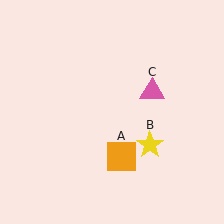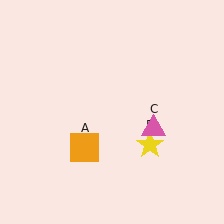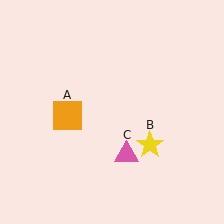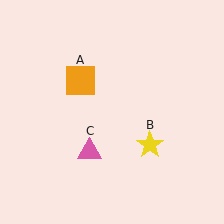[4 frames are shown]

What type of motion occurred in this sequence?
The orange square (object A), pink triangle (object C) rotated clockwise around the center of the scene.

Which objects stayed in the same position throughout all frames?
Yellow star (object B) remained stationary.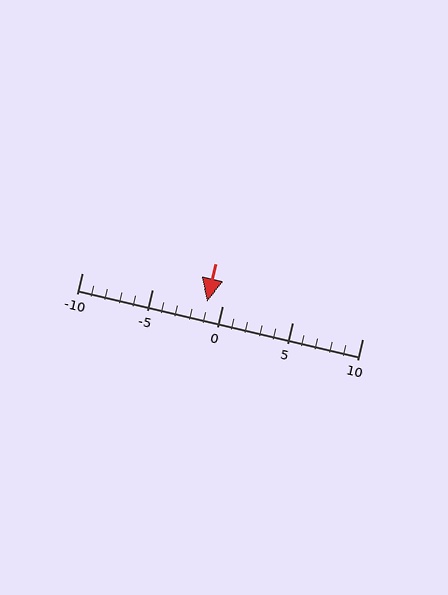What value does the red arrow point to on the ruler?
The red arrow points to approximately -1.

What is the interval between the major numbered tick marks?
The major tick marks are spaced 5 units apart.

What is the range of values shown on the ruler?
The ruler shows values from -10 to 10.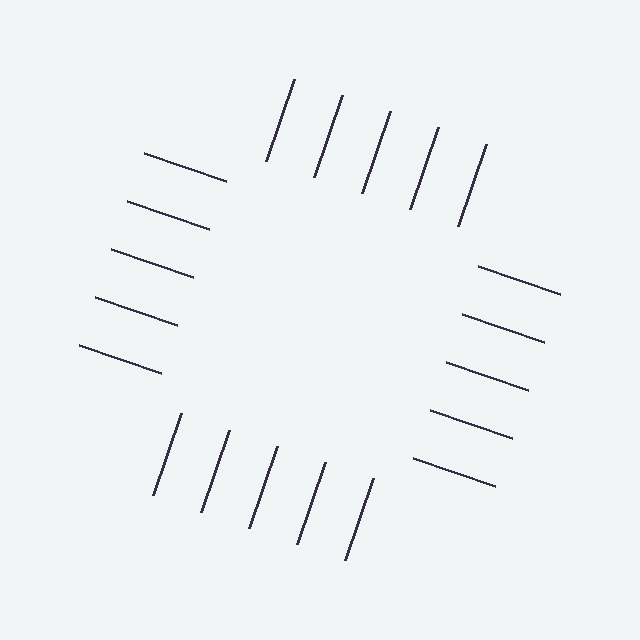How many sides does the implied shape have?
4 sides — the line-ends trace a square.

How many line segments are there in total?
20 — 5 along each of the 4 edges.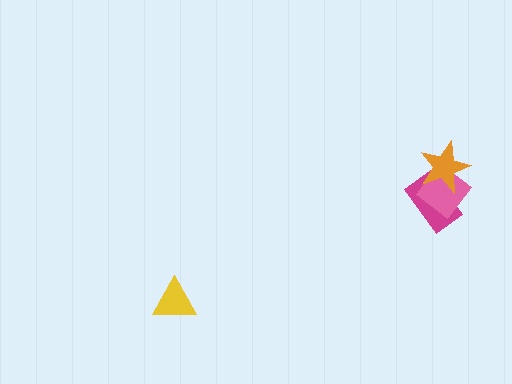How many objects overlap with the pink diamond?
2 objects overlap with the pink diamond.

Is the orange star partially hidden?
No, no other shape covers it.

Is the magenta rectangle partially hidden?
Yes, it is partially covered by another shape.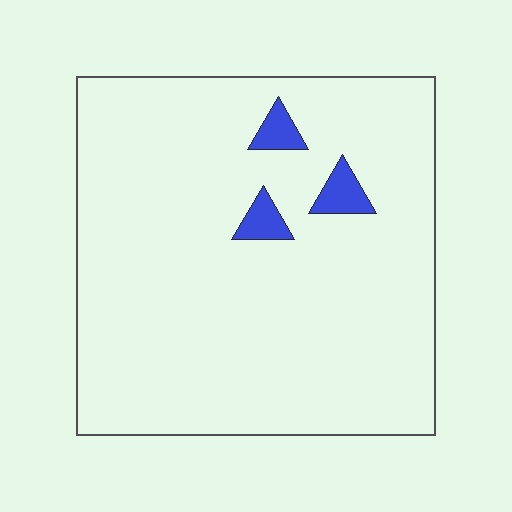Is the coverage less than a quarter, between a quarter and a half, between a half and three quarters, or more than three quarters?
Less than a quarter.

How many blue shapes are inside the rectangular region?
3.